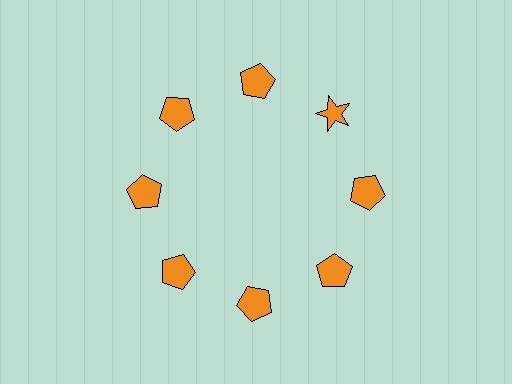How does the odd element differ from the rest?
It has a different shape: star instead of pentagon.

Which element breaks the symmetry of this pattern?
The orange star at roughly the 2 o'clock position breaks the symmetry. All other shapes are orange pentagons.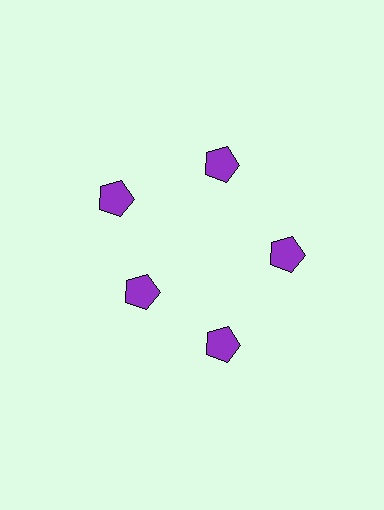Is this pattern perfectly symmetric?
No. The 5 purple pentagons are arranged in a ring, but one element near the 8 o'clock position is pulled inward toward the center, breaking the 5-fold rotational symmetry.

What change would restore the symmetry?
The symmetry would be restored by moving it outward, back onto the ring so that all 5 pentagons sit at equal angles and equal distance from the center.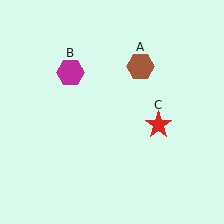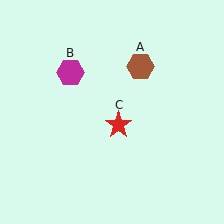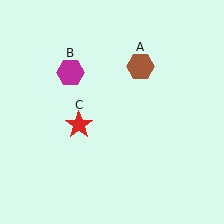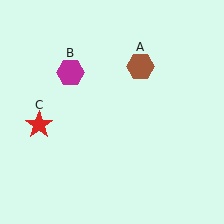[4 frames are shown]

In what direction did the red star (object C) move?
The red star (object C) moved left.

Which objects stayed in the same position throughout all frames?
Brown hexagon (object A) and magenta hexagon (object B) remained stationary.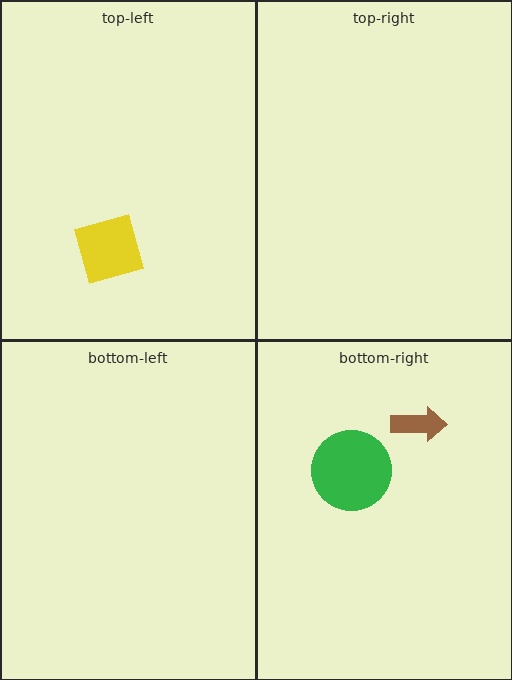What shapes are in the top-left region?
The yellow diamond.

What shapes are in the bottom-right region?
The brown arrow, the green circle.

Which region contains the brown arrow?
The bottom-right region.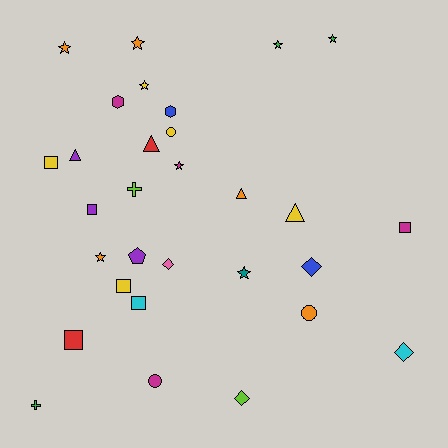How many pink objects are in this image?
There is 1 pink object.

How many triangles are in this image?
There are 4 triangles.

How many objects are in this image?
There are 30 objects.